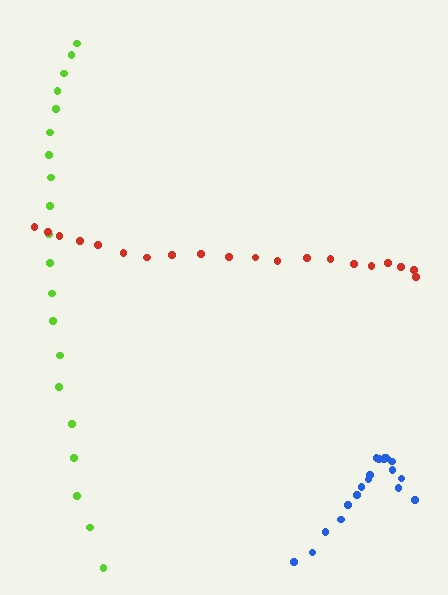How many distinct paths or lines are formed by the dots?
There are 3 distinct paths.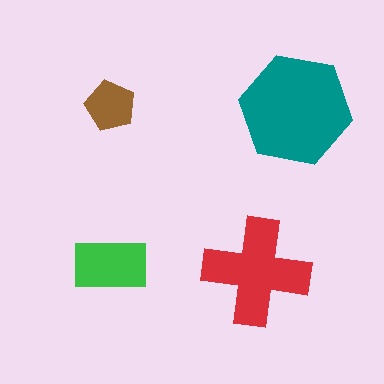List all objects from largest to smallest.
The teal hexagon, the red cross, the green rectangle, the brown pentagon.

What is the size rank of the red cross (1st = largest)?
2nd.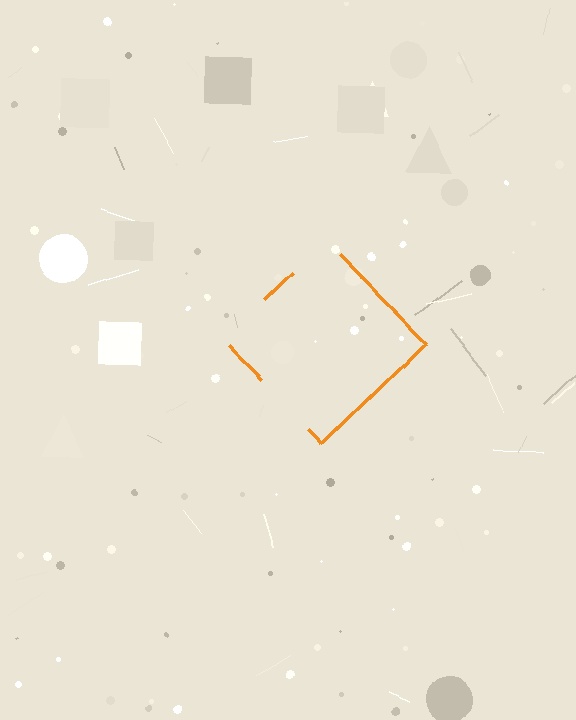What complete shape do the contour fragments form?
The contour fragments form a diamond.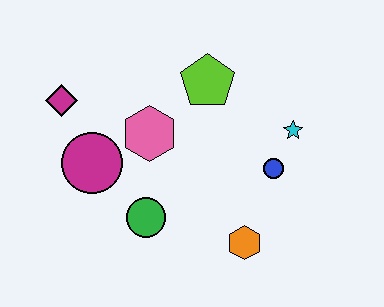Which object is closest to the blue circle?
The cyan star is closest to the blue circle.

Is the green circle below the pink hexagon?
Yes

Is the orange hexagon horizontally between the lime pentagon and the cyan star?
Yes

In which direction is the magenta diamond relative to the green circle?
The magenta diamond is above the green circle.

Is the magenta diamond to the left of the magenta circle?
Yes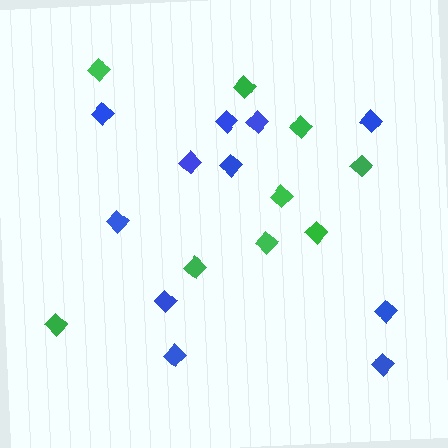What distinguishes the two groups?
There are 2 groups: one group of blue diamonds (11) and one group of green diamonds (9).